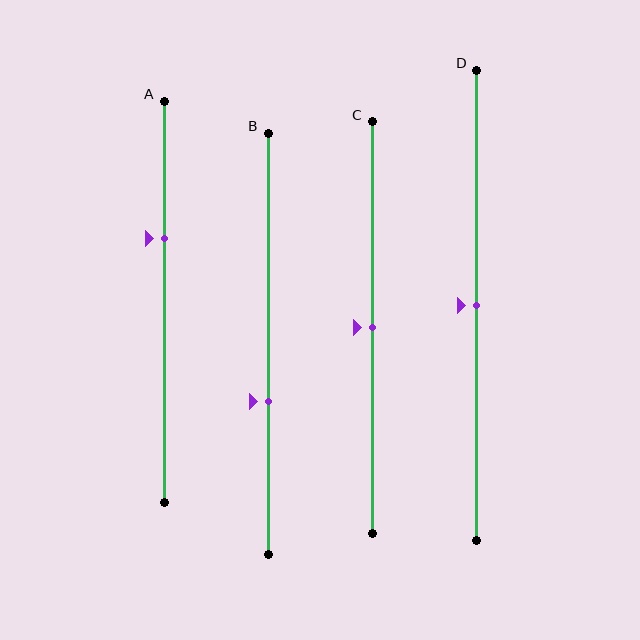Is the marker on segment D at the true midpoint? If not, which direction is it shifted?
Yes, the marker on segment D is at the true midpoint.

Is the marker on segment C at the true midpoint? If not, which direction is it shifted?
Yes, the marker on segment C is at the true midpoint.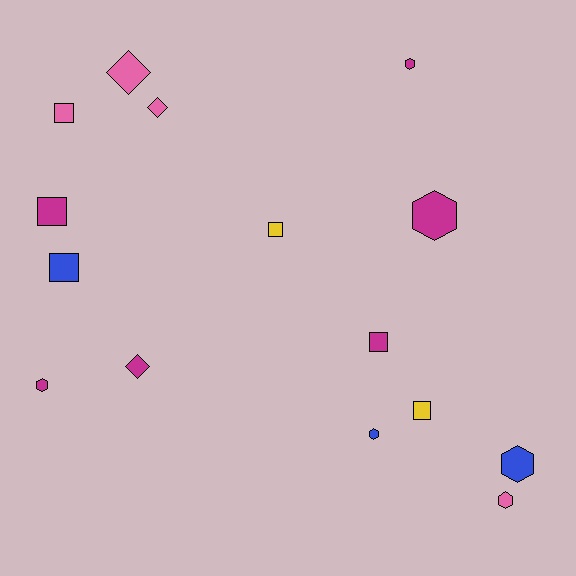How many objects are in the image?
There are 15 objects.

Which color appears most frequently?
Magenta, with 6 objects.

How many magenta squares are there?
There are 2 magenta squares.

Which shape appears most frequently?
Square, with 6 objects.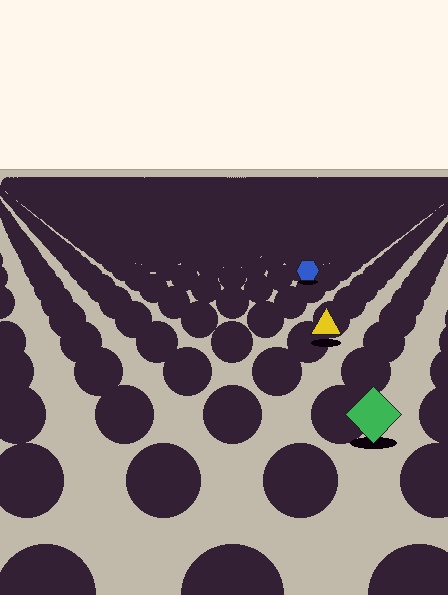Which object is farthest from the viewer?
The blue hexagon is farthest from the viewer. It appears smaller and the ground texture around it is denser.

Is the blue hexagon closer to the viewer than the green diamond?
No. The green diamond is closer — you can tell from the texture gradient: the ground texture is coarser near it.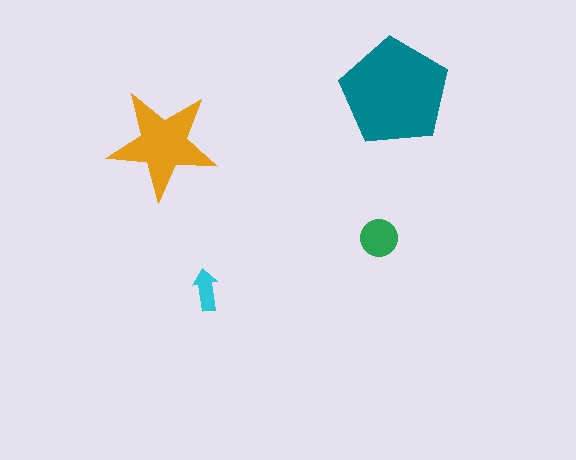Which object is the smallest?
The cyan arrow.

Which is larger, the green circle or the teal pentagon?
The teal pentagon.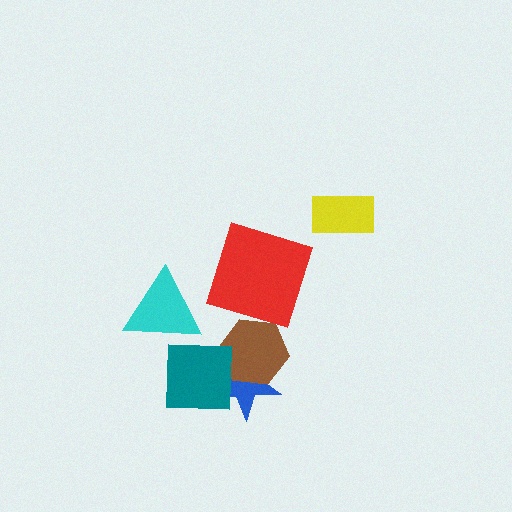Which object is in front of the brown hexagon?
The teal square is in front of the brown hexagon.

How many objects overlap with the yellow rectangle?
0 objects overlap with the yellow rectangle.